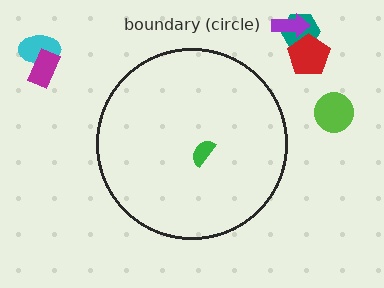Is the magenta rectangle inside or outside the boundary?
Outside.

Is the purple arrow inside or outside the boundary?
Outside.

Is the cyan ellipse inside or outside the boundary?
Outside.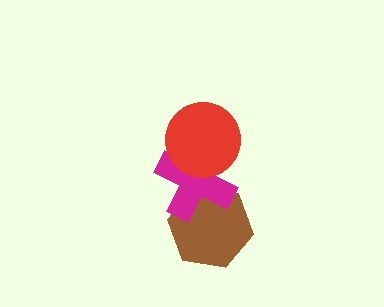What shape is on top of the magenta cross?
The red circle is on top of the magenta cross.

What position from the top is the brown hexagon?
The brown hexagon is 3rd from the top.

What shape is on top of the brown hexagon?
The magenta cross is on top of the brown hexagon.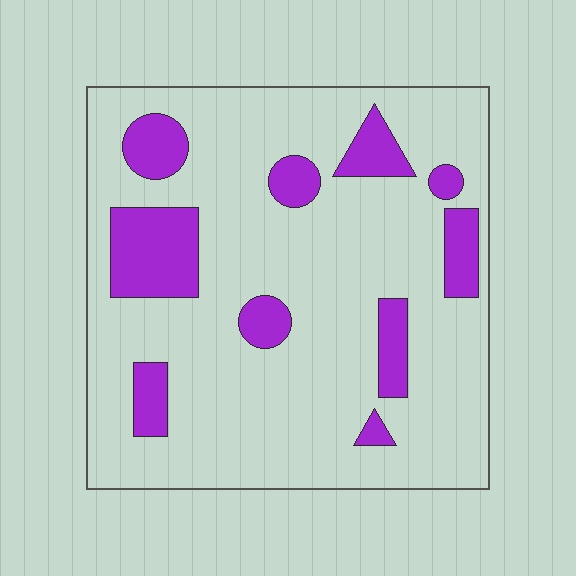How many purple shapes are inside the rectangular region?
10.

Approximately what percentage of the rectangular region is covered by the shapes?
Approximately 20%.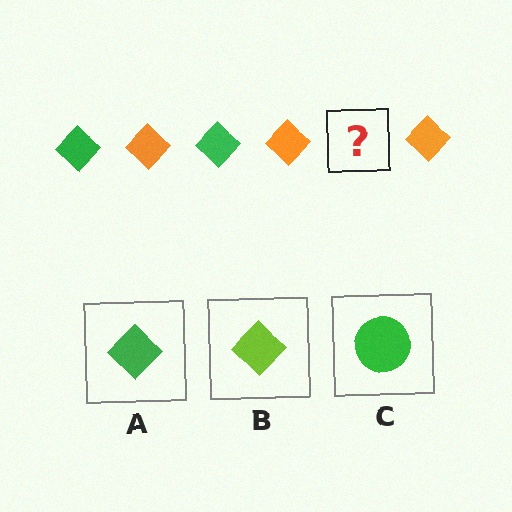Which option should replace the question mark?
Option A.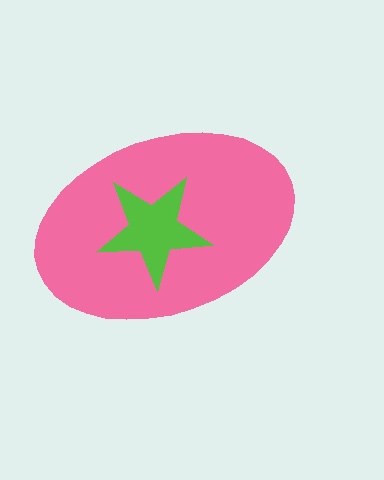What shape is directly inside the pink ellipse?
The lime star.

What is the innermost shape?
The lime star.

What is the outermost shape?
The pink ellipse.